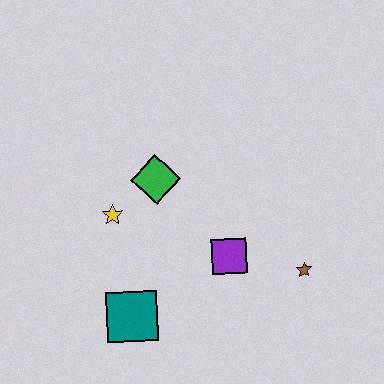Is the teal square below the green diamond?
Yes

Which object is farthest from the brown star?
The yellow star is farthest from the brown star.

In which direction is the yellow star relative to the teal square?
The yellow star is above the teal square.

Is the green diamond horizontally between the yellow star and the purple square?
Yes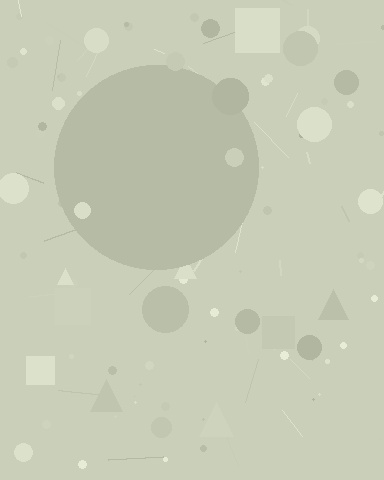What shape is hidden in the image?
A circle is hidden in the image.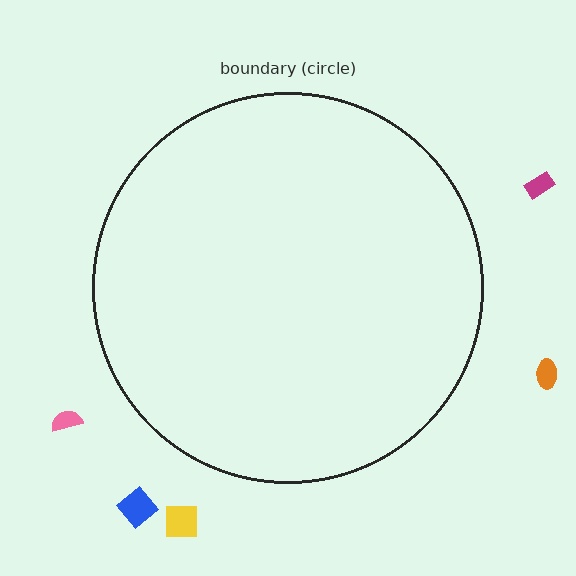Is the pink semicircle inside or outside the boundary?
Outside.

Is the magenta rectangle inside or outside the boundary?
Outside.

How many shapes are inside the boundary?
0 inside, 5 outside.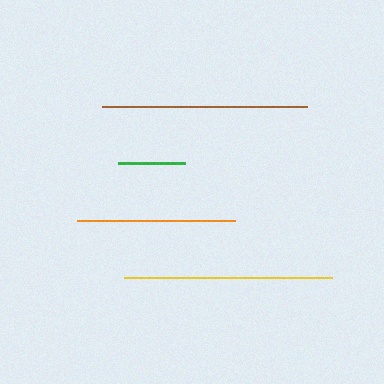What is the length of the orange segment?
The orange segment is approximately 158 pixels long.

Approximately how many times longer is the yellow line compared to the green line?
The yellow line is approximately 3.1 times the length of the green line.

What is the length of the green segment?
The green segment is approximately 67 pixels long.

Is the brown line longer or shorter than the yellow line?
The yellow line is longer than the brown line.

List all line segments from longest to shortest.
From longest to shortest: yellow, brown, orange, green.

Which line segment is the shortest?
The green line is the shortest at approximately 67 pixels.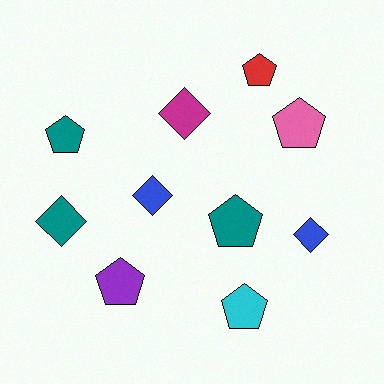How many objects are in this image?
There are 10 objects.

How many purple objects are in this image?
There is 1 purple object.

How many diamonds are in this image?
There are 4 diamonds.